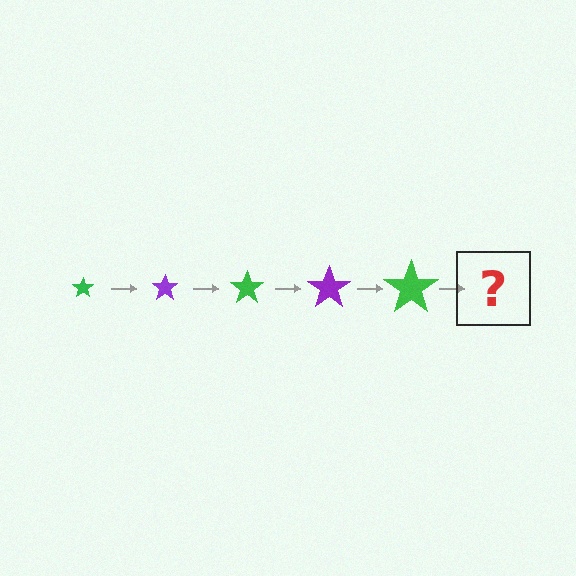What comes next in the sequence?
The next element should be a purple star, larger than the previous one.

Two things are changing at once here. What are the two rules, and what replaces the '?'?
The two rules are that the star grows larger each step and the color cycles through green and purple. The '?' should be a purple star, larger than the previous one.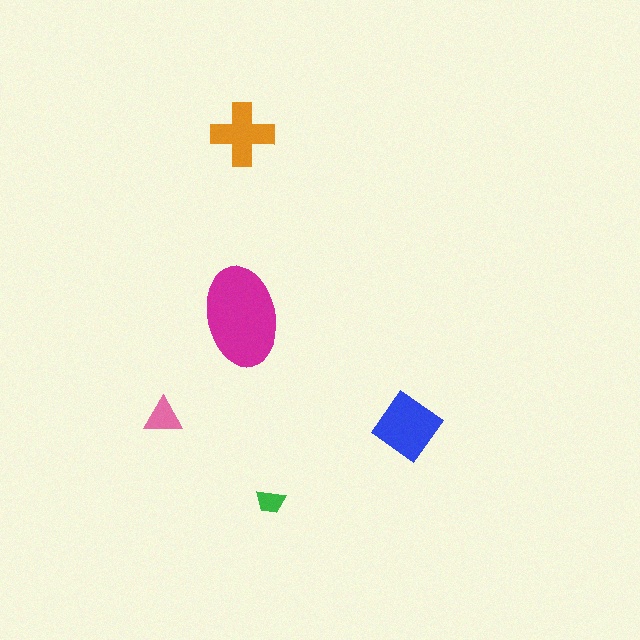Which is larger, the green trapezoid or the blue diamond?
The blue diamond.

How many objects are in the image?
There are 5 objects in the image.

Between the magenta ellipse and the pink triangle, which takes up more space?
The magenta ellipse.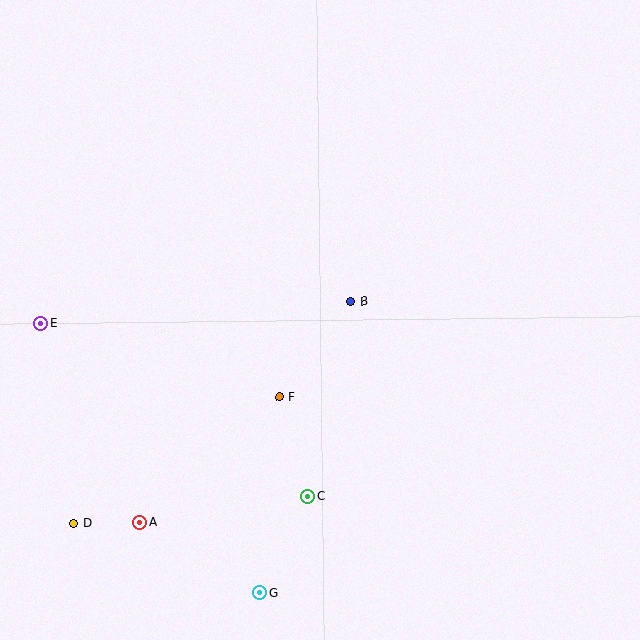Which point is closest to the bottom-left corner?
Point D is closest to the bottom-left corner.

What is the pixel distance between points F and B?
The distance between F and B is 120 pixels.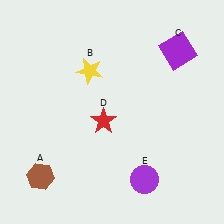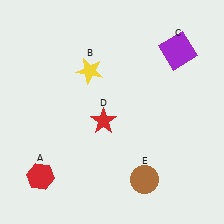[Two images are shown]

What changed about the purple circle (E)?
In Image 1, E is purple. In Image 2, it changed to brown.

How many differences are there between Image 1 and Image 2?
There are 2 differences between the two images.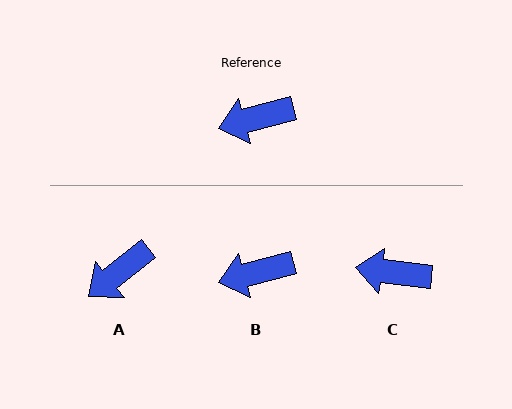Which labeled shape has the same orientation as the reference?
B.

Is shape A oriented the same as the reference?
No, it is off by about 24 degrees.